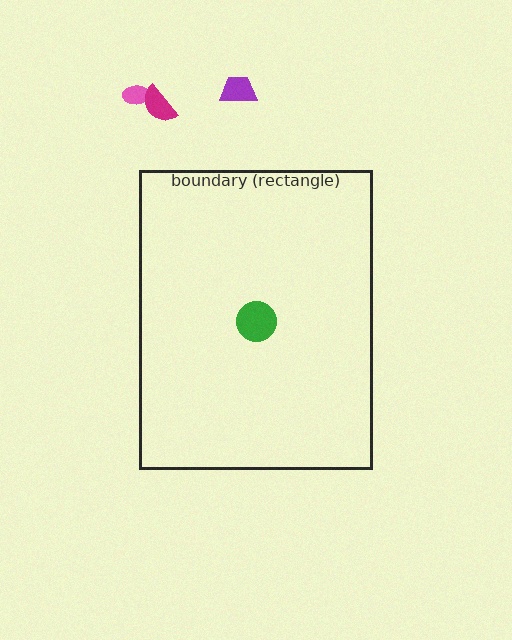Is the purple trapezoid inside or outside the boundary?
Outside.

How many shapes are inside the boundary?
1 inside, 3 outside.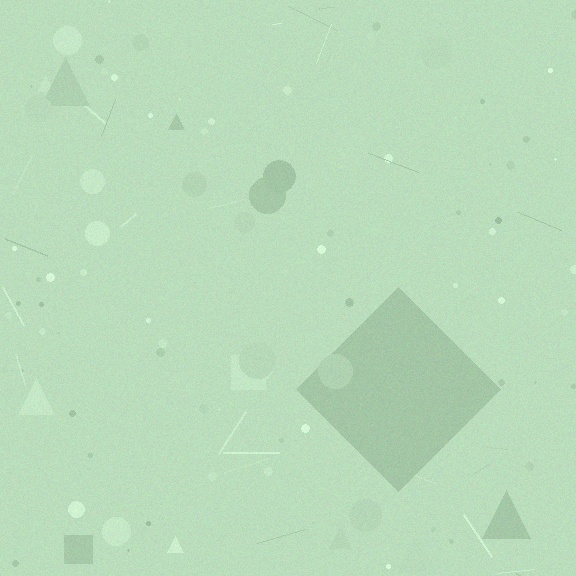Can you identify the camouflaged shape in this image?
The camouflaged shape is a diamond.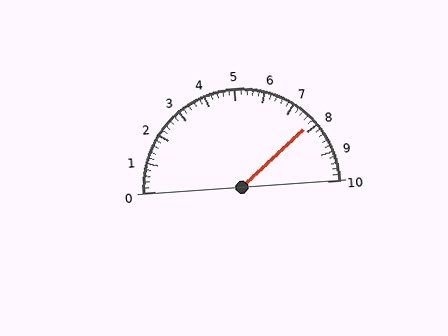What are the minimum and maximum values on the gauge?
The gauge ranges from 0 to 10.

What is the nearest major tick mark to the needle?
The nearest major tick mark is 8.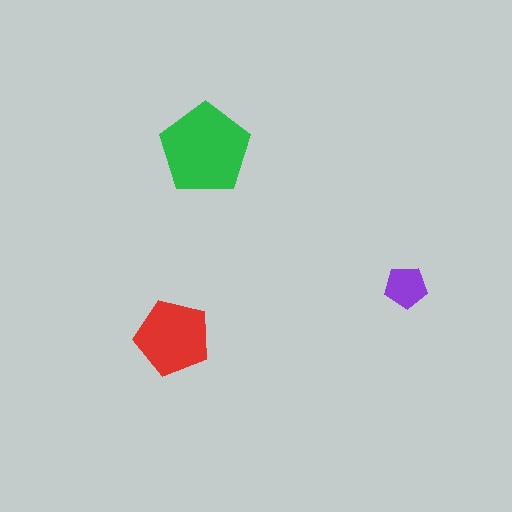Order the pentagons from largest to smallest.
the green one, the red one, the purple one.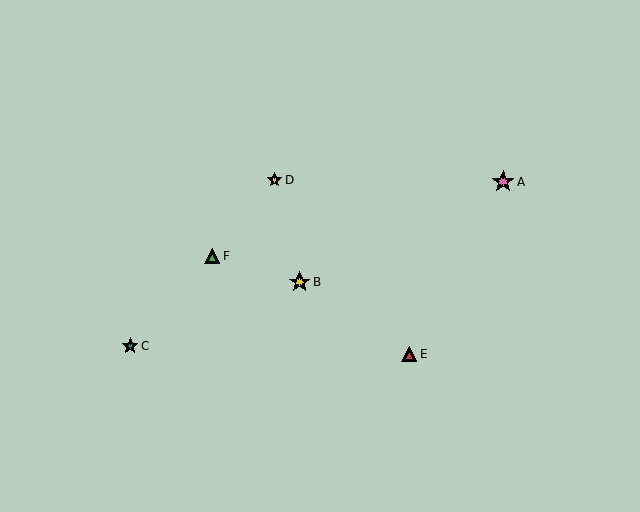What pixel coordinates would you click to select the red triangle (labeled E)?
Click at (409, 354) to select the red triangle E.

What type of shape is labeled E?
Shape E is a red triangle.